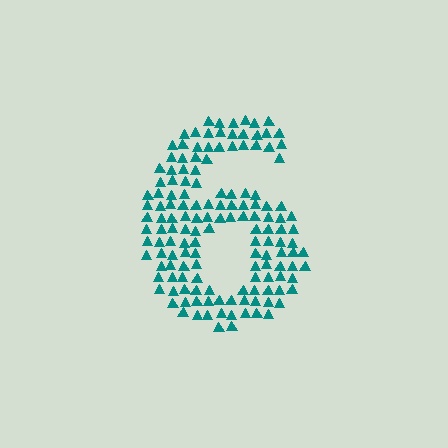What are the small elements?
The small elements are triangles.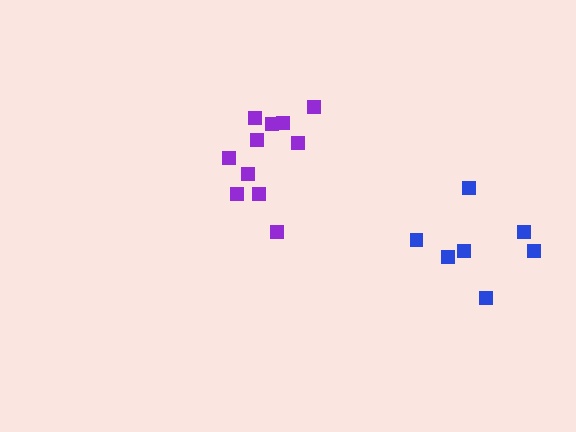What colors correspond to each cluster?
The clusters are colored: purple, blue.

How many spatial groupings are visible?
There are 2 spatial groupings.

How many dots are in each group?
Group 1: 11 dots, Group 2: 7 dots (18 total).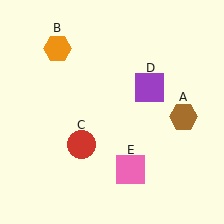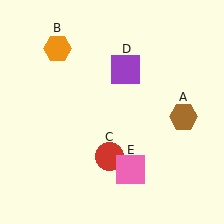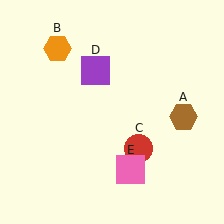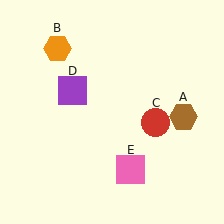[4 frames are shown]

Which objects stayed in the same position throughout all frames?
Brown hexagon (object A) and orange hexagon (object B) and pink square (object E) remained stationary.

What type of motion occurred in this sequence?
The red circle (object C), purple square (object D) rotated counterclockwise around the center of the scene.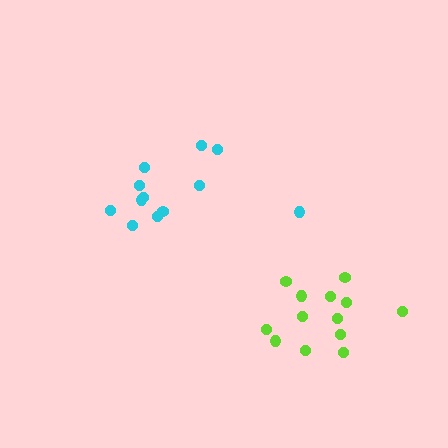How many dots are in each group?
Group 1: 13 dots, Group 2: 12 dots (25 total).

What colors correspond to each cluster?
The clusters are colored: lime, cyan.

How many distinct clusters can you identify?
There are 2 distinct clusters.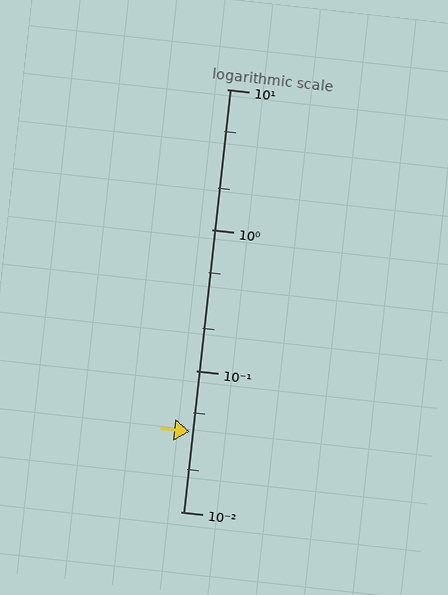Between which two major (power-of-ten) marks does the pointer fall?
The pointer is between 0.01 and 0.1.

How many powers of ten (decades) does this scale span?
The scale spans 3 decades, from 0.01 to 10.